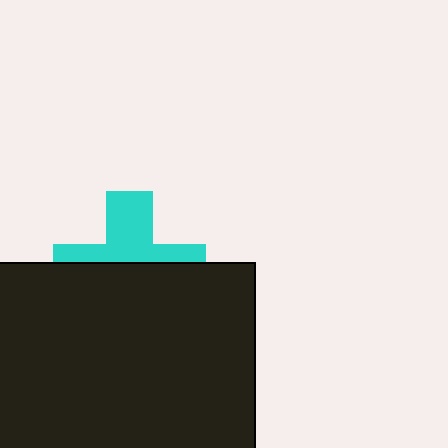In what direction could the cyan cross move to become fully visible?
The cyan cross could move up. That would shift it out from behind the black rectangle entirely.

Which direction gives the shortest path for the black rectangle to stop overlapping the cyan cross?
Moving down gives the shortest separation.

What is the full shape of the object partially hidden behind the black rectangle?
The partially hidden object is a cyan cross.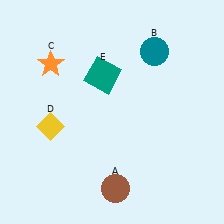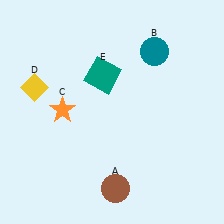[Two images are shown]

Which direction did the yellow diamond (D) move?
The yellow diamond (D) moved up.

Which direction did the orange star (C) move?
The orange star (C) moved down.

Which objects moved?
The objects that moved are: the orange star (C), the yellow diamond (D).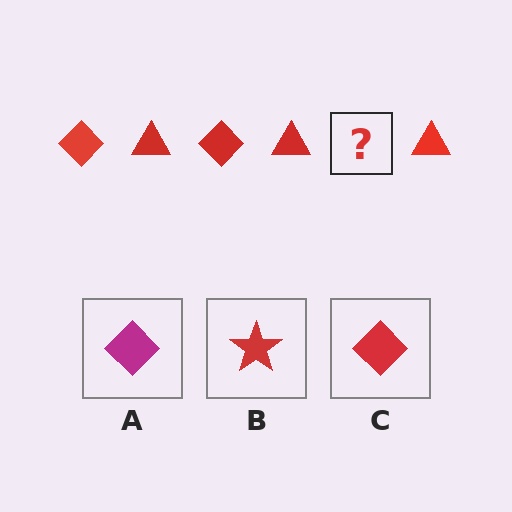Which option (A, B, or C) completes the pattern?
C.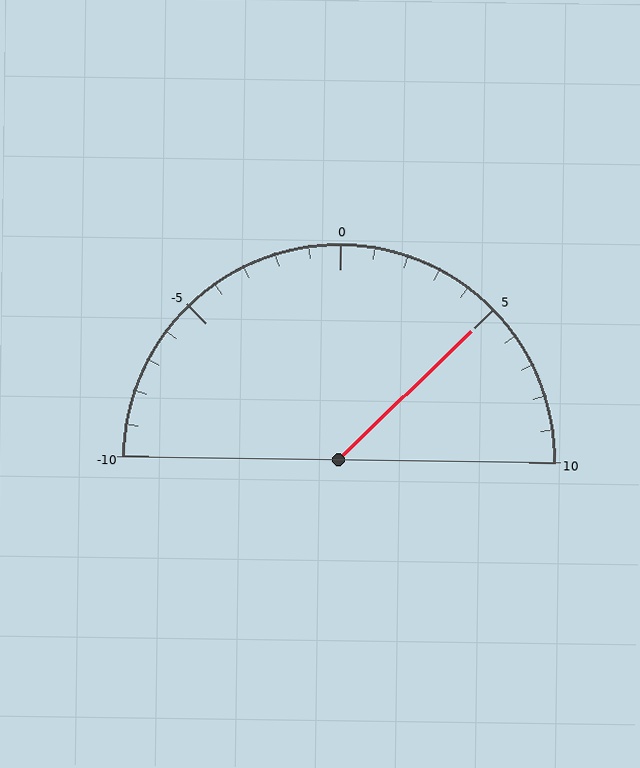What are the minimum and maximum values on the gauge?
The gauge ranges from -10 to 10.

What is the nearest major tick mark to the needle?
The nearest major tick mark is 5.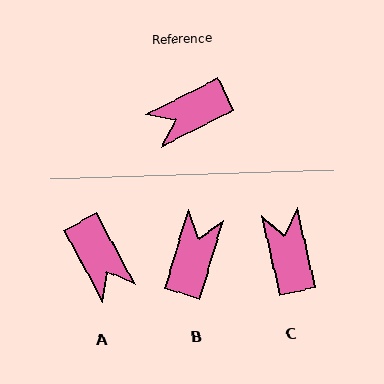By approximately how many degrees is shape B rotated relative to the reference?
Approximately 134 degrees clockwise.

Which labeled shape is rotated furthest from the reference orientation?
B, about 134 degrees away.